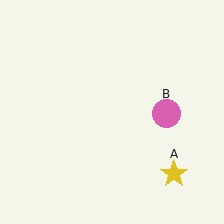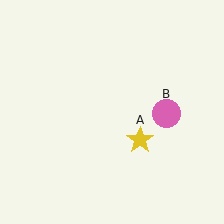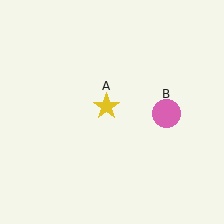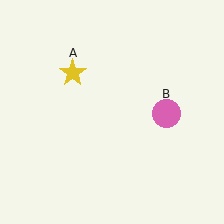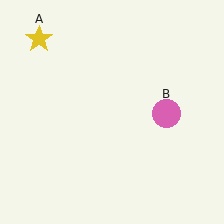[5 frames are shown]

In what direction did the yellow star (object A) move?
The yellow star (object A) moved up and to the left.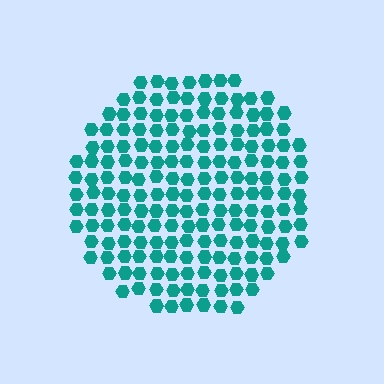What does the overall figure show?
The overall figure shows a circle.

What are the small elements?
The small elements are hexagons.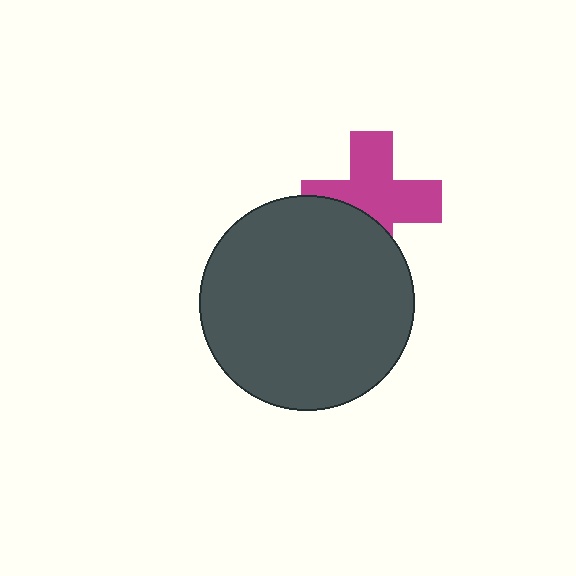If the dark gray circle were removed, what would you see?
You would see the complete magenta cross.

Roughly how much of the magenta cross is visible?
Most of it is visible (roughly 65%).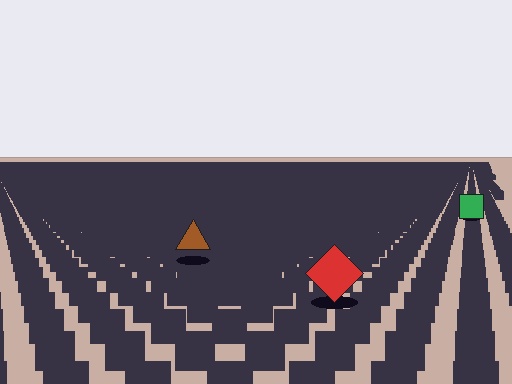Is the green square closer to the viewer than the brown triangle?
No. The brown triangle is closer — you can tell from the texture gradient: the ground texture is coarser near it.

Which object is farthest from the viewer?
The green square is farthest from the viewer. It appears smaller and the ground texture around it is denser.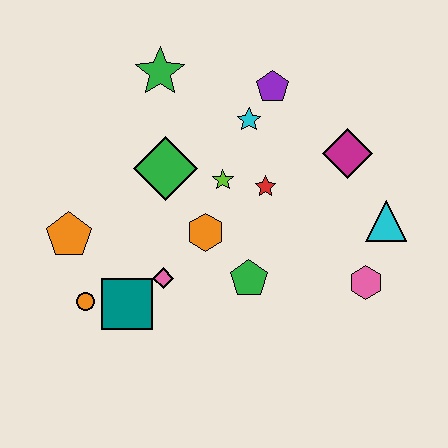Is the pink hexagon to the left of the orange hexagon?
No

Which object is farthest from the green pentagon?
The green star is farthest from the green pentagon.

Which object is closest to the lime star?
The red star is closest to the lime star.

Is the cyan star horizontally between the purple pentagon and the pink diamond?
Yes